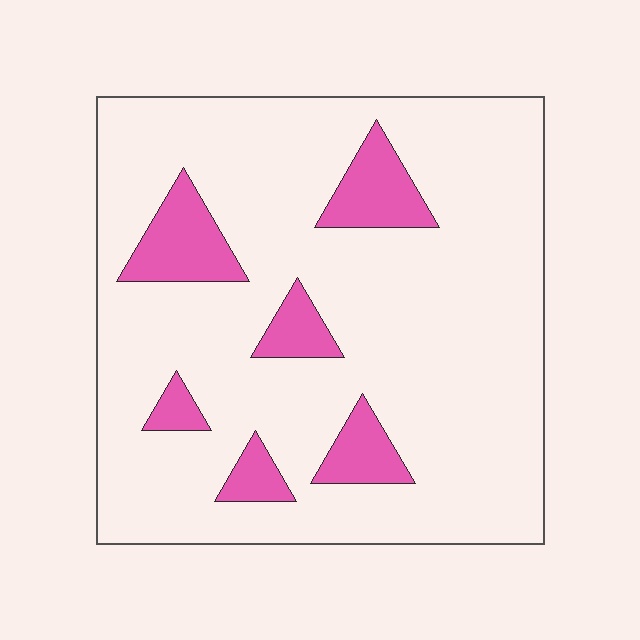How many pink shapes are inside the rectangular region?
6.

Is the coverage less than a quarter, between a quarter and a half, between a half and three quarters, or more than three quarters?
Less than a quarter.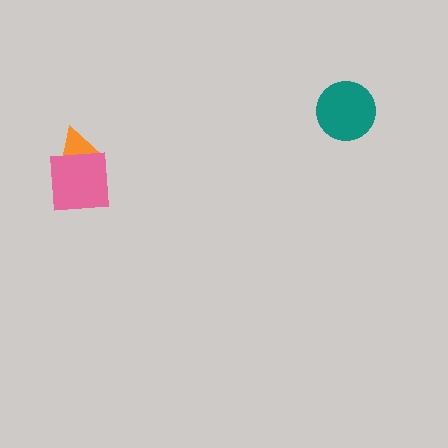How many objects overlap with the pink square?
1 object overlaps with the pink square.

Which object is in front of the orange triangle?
The pink square is in front of the orange triangle.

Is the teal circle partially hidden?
No, no other shape covers it.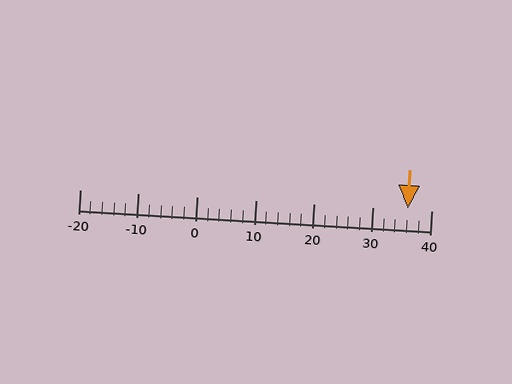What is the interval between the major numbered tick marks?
The major tick marks are spaced 10 units apart.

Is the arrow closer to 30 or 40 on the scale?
The arrow is closer to 40.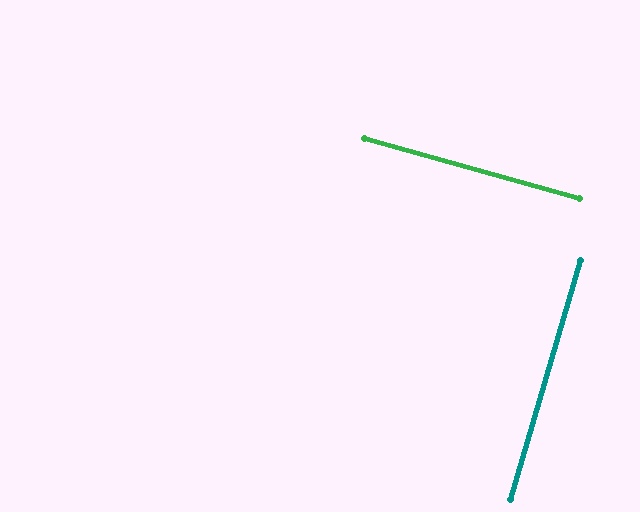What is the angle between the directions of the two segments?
Approximately 89 degrees.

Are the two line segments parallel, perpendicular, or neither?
Perpendicular — they meet at approximately 89°.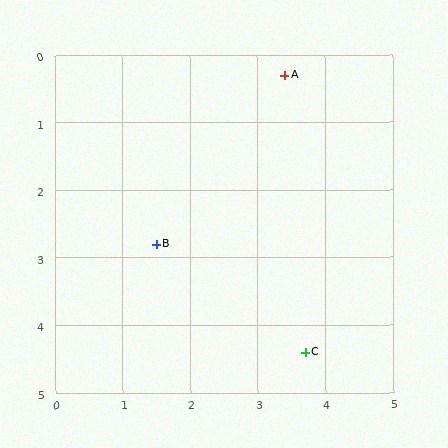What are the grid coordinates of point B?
Point B is at approximately (1.5, 2.8).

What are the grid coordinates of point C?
Point C is at approximately (3.7, 4.4).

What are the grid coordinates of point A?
Point A is at approximately (3.4, 0.3).